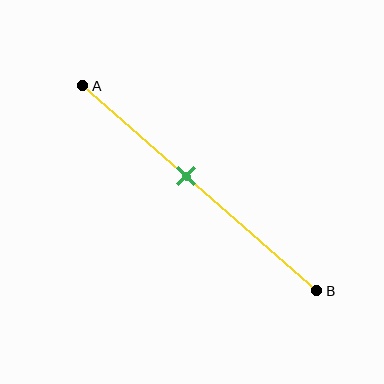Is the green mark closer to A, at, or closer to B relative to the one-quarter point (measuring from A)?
The green mark is closer to point B than the one-quarter point of segment AB.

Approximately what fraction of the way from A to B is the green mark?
The green mark is approximately 45% of the way from A to B.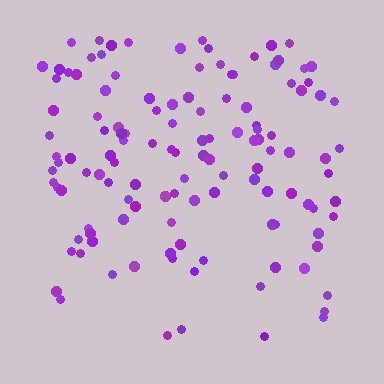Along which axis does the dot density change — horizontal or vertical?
Vertical.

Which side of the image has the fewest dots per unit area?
The bottom.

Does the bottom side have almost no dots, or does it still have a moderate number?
Still a moderate number, just noticeably fewer than the top.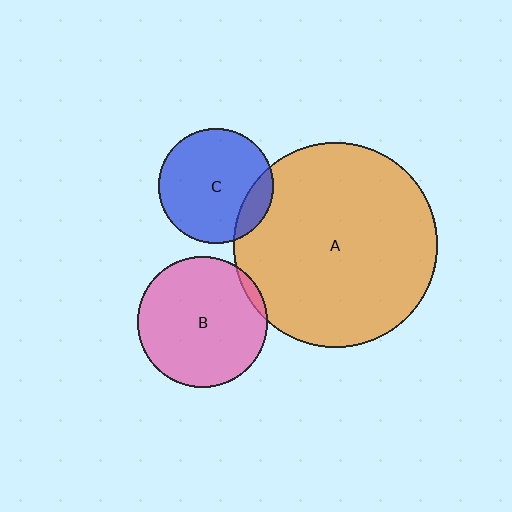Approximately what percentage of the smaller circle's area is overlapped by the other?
Approximately 5%.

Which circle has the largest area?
Circle A (orange).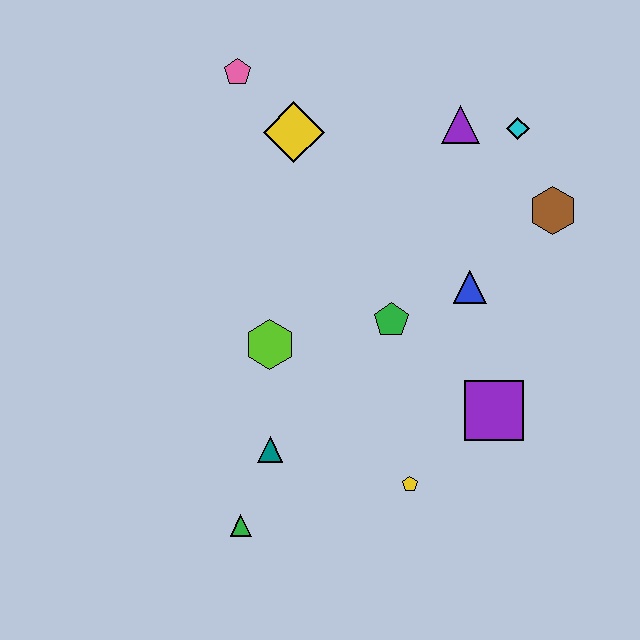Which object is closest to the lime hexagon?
The teal triangle is closest to the lime hexagon.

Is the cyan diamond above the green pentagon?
Yes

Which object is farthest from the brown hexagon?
The green triangle is farthest from the brown hexagon.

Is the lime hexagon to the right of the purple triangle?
No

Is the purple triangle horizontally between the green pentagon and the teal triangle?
No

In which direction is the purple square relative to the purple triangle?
The purple square is below the purple triangle.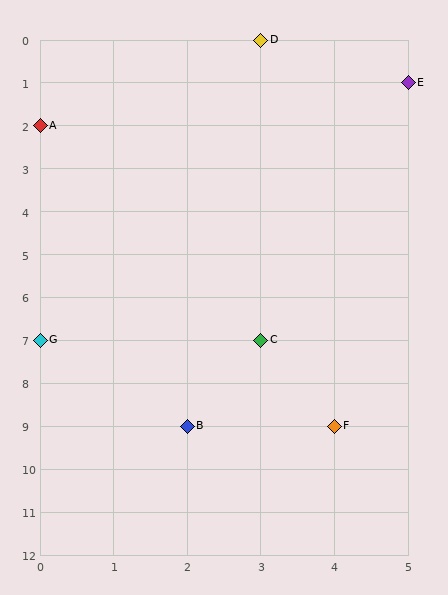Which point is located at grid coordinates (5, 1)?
Point E is at (5, 1).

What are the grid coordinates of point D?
Point D is at grid coordinates (3, 0).